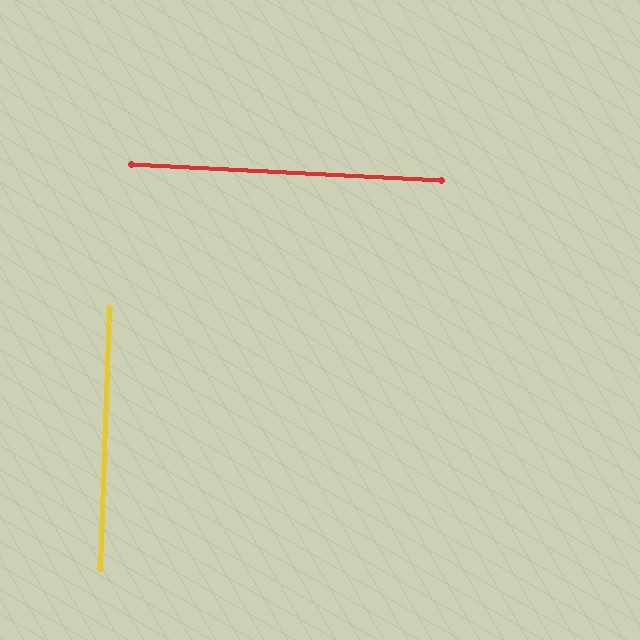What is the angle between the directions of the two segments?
Approximately 89 degrees.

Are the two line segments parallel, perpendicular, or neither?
Perpendicular — they meet at approximately 89°.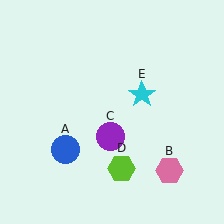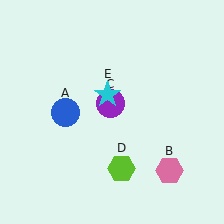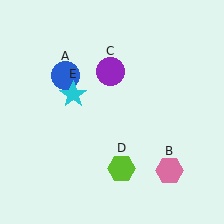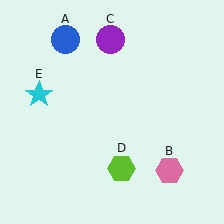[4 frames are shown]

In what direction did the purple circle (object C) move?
The purple circle (object C) moved up.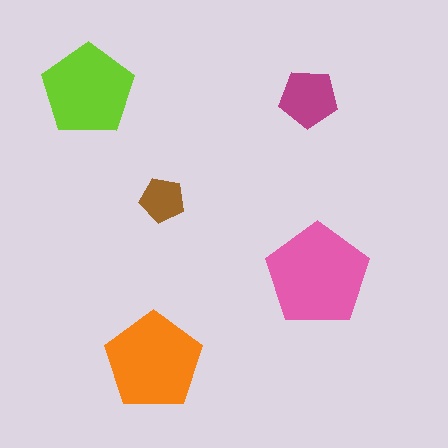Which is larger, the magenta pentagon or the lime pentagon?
The lime one.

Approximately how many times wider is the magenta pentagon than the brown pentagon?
About 1.5 times wider.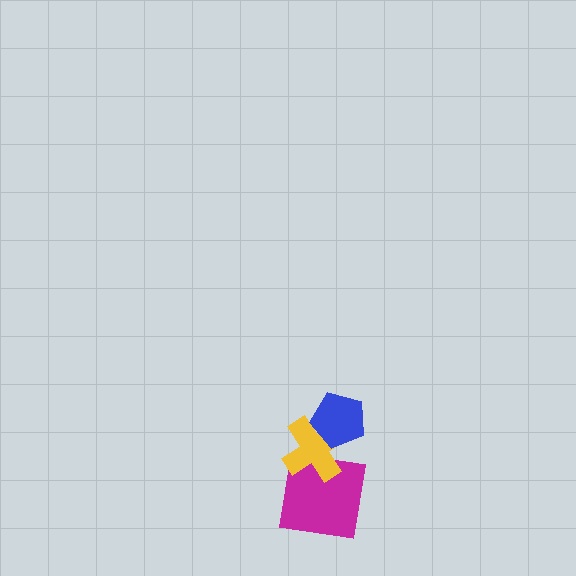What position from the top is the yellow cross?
The yellow cross is 2nd from the top.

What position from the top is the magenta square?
The magenta square is 3rd from the top.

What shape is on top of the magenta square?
The yellow cross is on top of the magenta square.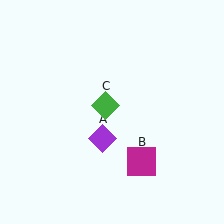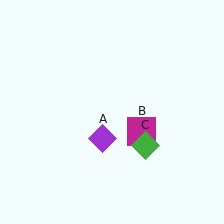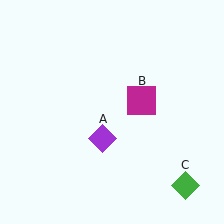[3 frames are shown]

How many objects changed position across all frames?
2 objects changed position: magenta square (object B), green diamond (object C).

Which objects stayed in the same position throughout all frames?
Purple diamond (object A) remained stationary.